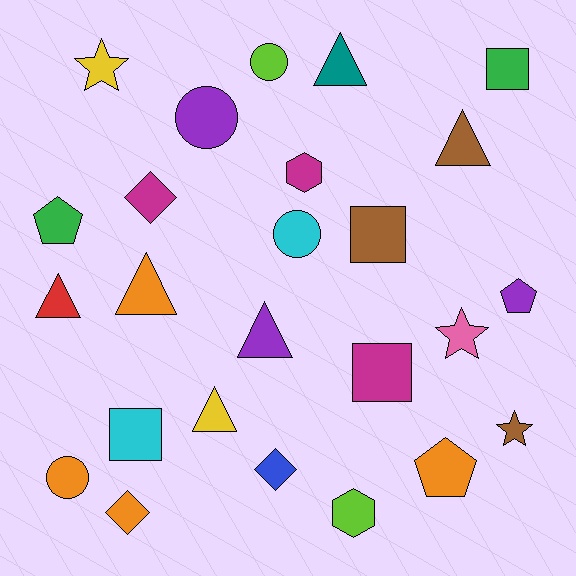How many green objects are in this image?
There are 2 green objects.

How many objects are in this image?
There are 25 objects.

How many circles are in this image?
There are 4 circles.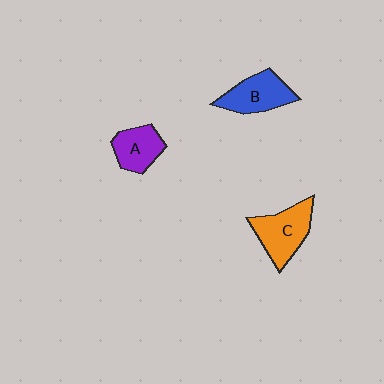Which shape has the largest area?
Shape C (orange).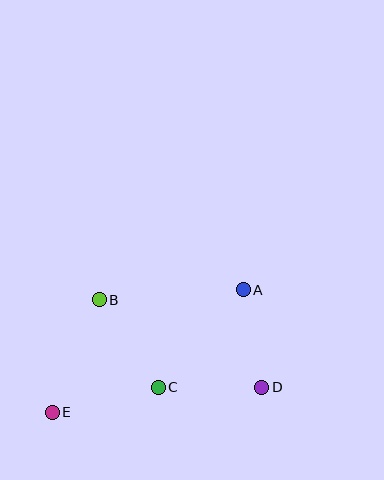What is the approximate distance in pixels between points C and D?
The distance between C and D is approximately 103 pixels.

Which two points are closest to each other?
Points A and D are closest to each other.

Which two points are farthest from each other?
Points A and E are farthest from each other.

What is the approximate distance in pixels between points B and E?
The distance between B and E is approximately 122 pixels.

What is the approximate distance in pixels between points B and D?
The distance between B and D is approximately 185 pixels.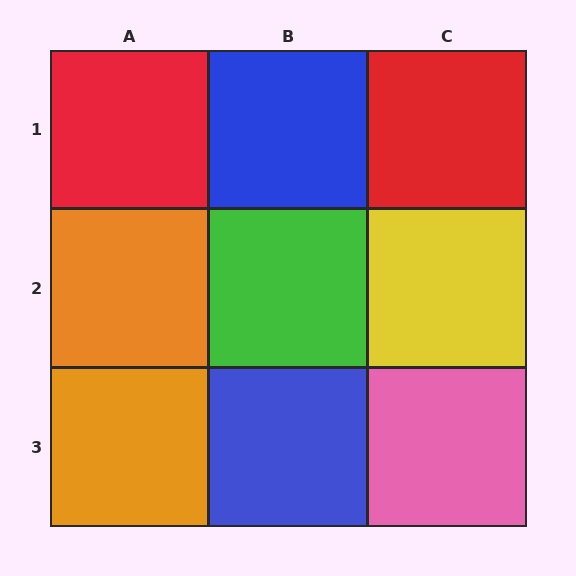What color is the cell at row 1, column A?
Red.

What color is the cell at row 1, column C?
Red.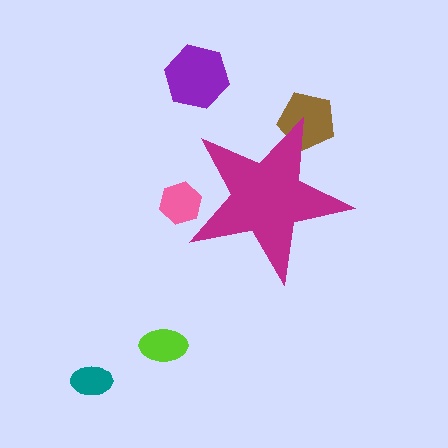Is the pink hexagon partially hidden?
Yes, the pink hexagon is partially hidden behind the magenta star.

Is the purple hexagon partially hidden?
No, the purple hexagon is fully visible.